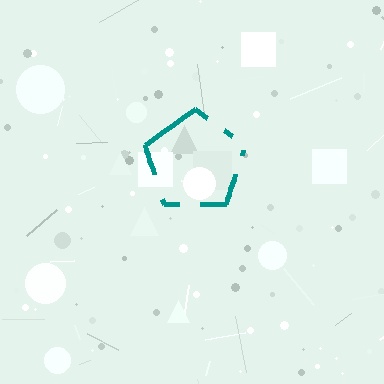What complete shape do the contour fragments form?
The contour fragments form a pentagon.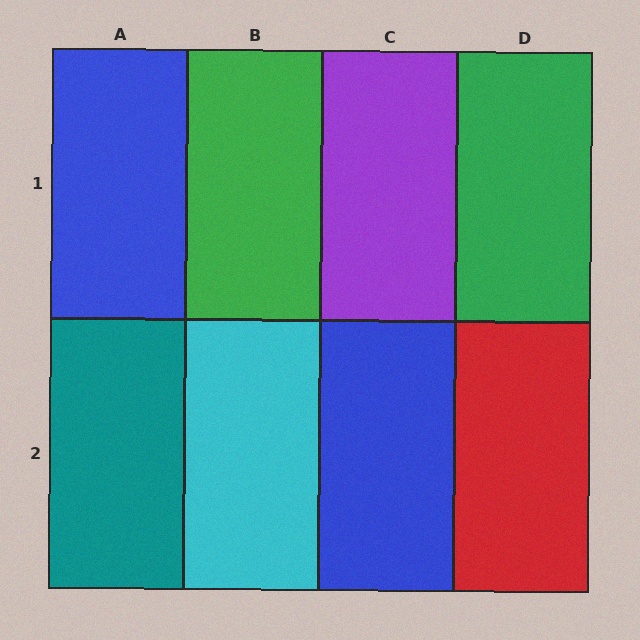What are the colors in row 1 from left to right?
Blue, green, purple, green.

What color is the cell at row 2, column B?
Cyan.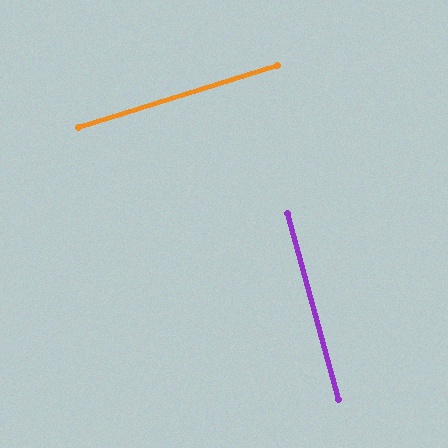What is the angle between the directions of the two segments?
Approximately 88 degrees.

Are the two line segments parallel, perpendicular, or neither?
Perpendicular — they meet at approximately 88°.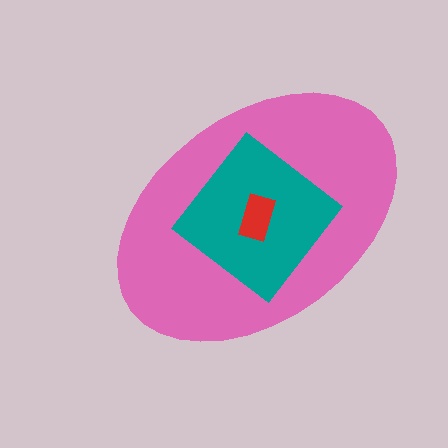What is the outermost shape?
The pink ellipse.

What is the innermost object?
The red rectangle.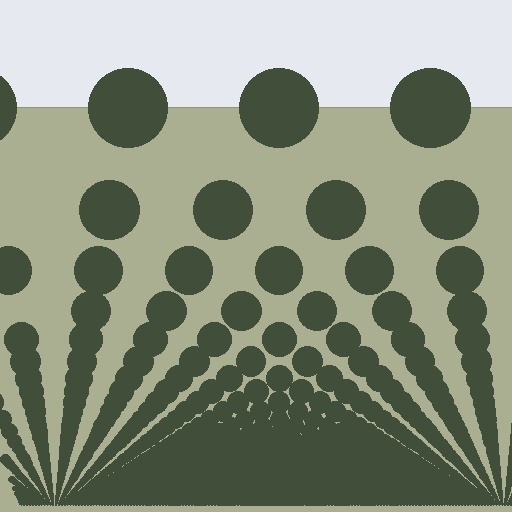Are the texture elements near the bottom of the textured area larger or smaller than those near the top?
Smaller. The gradient is inverted — elements near the bottom are smaller and denser.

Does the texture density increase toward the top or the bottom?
Density increases toward the bottom.